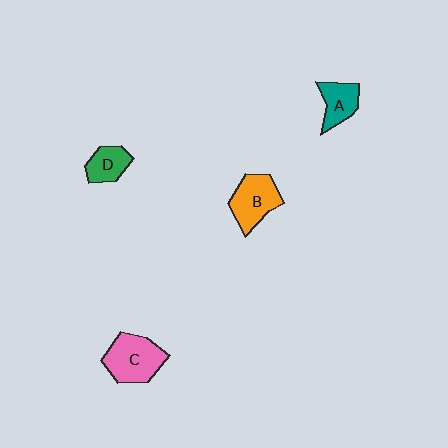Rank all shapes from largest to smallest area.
From largest to smallest: C (pink), B (orange), A (teal), D (green).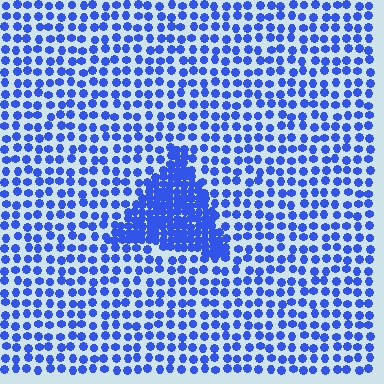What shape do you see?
I see a triangle.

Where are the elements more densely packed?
The elements are more densely packed inside the triangle boundary.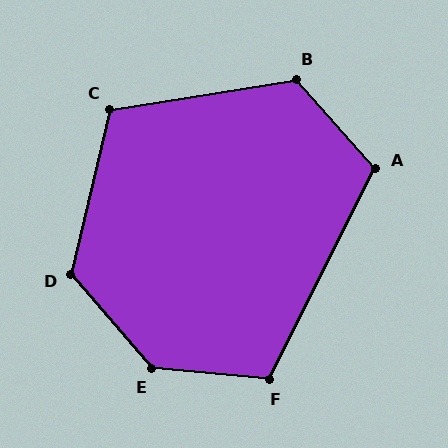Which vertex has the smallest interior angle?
A, at approximately 112 degrees.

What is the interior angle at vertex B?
Approximately 123 degrees (obtuse).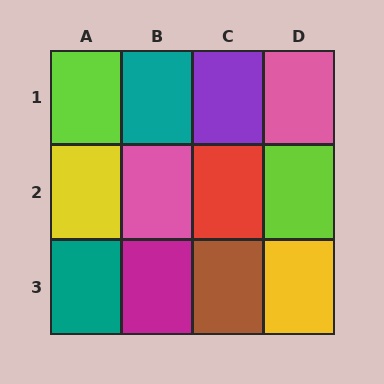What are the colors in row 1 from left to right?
Lime, teal, purple, pink.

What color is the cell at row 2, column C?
Red.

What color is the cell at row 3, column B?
Magenta.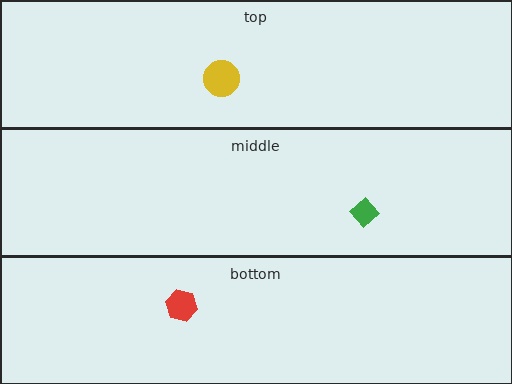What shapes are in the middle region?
The green diamond.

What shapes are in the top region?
The yellow circle.